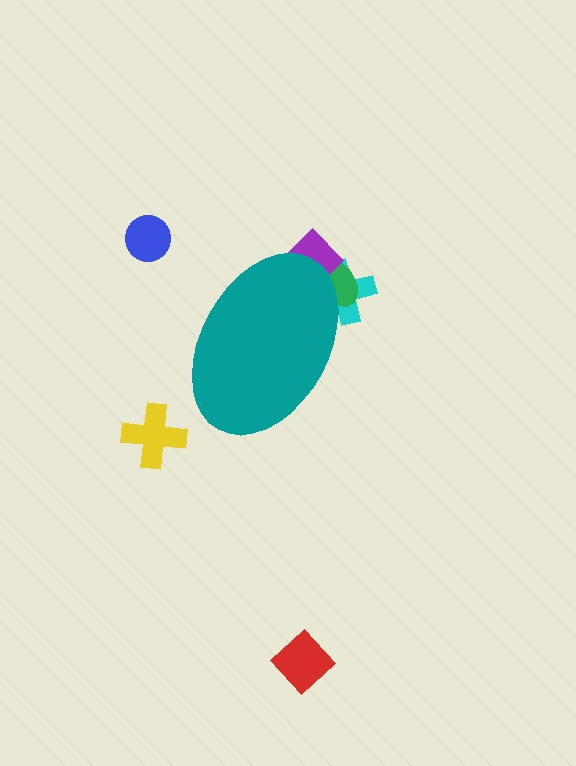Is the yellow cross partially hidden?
No, the yellow cross is fully visible.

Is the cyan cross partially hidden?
Yes, the cyan cross is partially hidden behind the teal ellipse.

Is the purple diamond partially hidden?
Yes, the purple diamond is partially hidden behind the teal ellipse.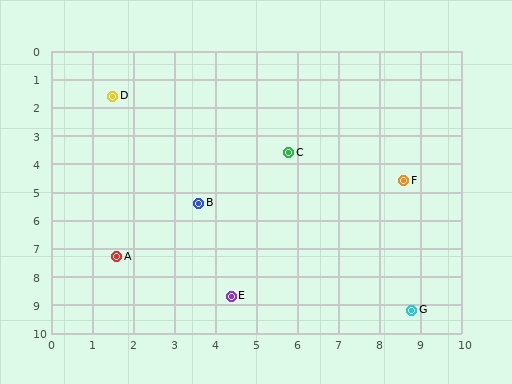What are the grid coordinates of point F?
Point F is at approximately (8.6, 4.6).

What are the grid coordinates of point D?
Point D is at approximately (1.5, 1.6).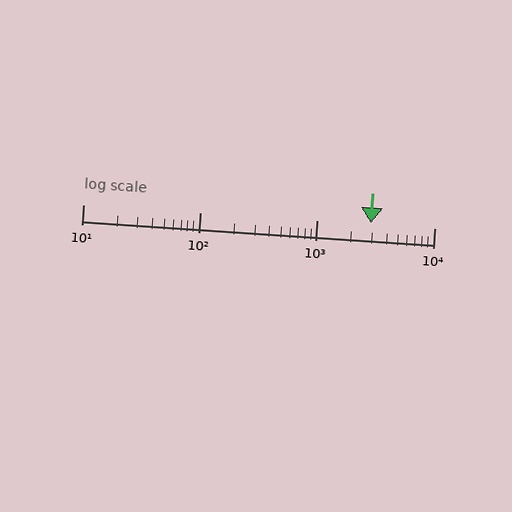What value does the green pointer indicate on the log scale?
The pointer indicates approximately 2900.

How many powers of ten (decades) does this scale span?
The scale spans 3 decades, from 10 to 10000.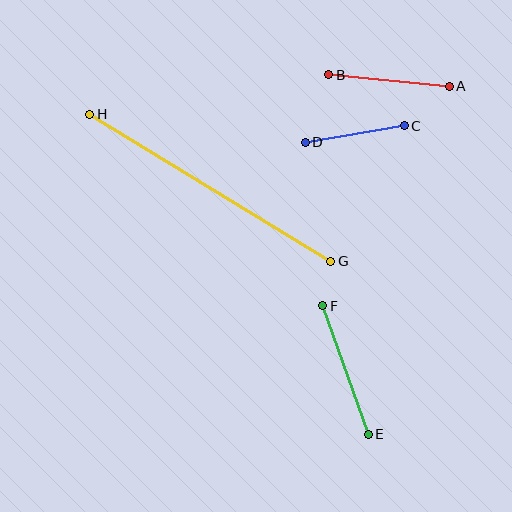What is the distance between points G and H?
The distance is approximately 282 pixels.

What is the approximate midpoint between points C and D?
The midpoint is at approximately (355, 134) pixels.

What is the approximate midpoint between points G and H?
The midpoint is at approximately (210, 188) pixels.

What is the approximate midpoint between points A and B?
The midpoint is at approximately (389, 80) pixels.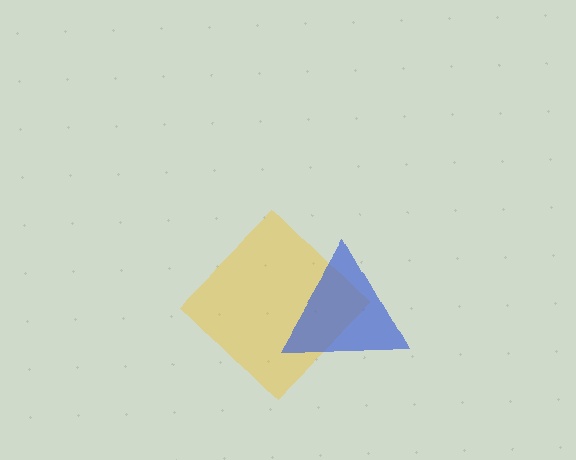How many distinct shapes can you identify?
There are 2 distinct shapes: a yellow diamond, a blue triangle.